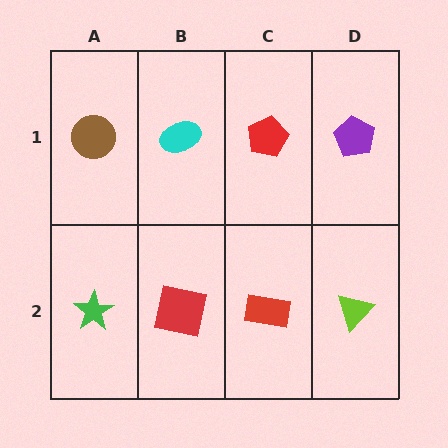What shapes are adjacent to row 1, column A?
A green star (row 2, column A), a cyan ellipse (row 1, column B).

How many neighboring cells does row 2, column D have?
2.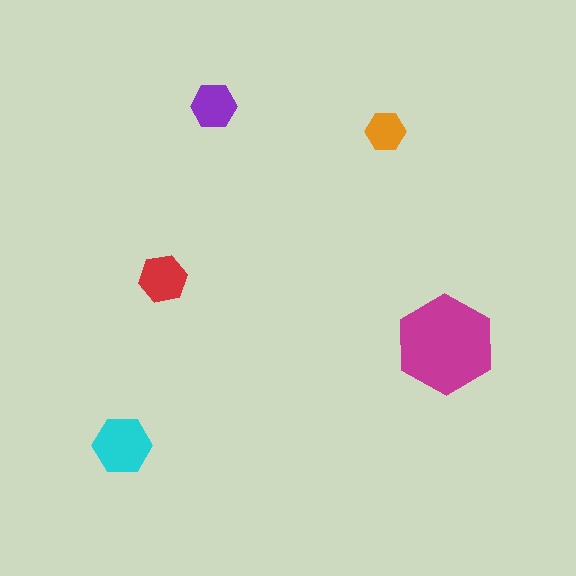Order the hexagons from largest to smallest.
the magenta one, the cyan one, the red one, the purple one, the orange one.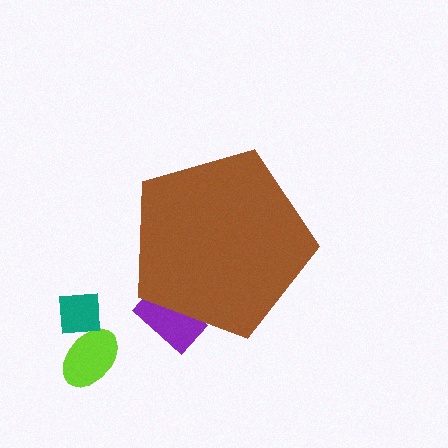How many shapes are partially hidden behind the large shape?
1 shape is partially hidden.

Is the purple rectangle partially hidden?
Yes, the purple rectangle is partially hidden behind the brown pentagon.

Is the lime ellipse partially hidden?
No, the lime ellipse is fully visible.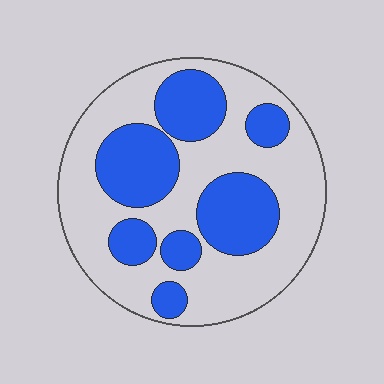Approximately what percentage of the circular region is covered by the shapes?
Approximately 35%.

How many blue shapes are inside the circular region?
7.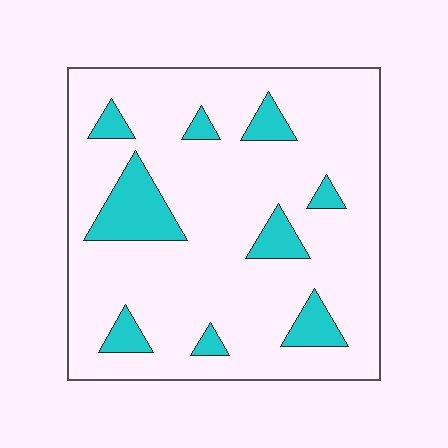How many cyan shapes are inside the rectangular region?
9.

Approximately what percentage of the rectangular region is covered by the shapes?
Approximately 15%.